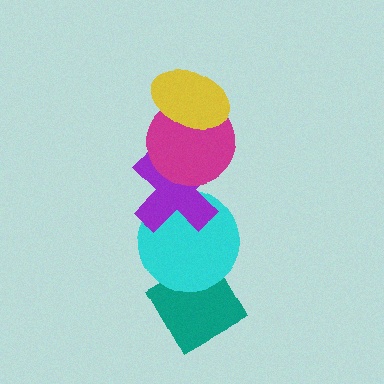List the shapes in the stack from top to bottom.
From top to bottom: the yellow ellipse, the magenta circle, the purple cross, the cyan circle, the teal diamond.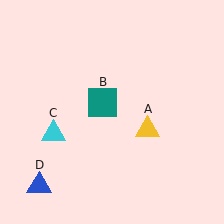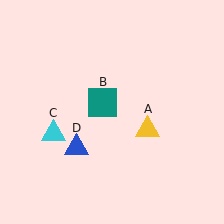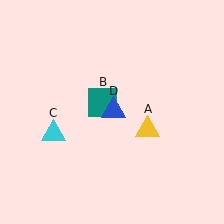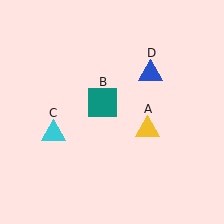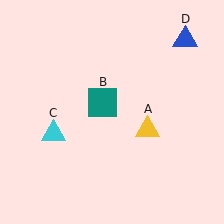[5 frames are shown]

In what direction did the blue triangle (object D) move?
The blue triangle (object D) moved up and to the right.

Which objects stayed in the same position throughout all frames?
Yellow triangle (object A) and teal square (object B) and cyan triangle (object C) remained stationary.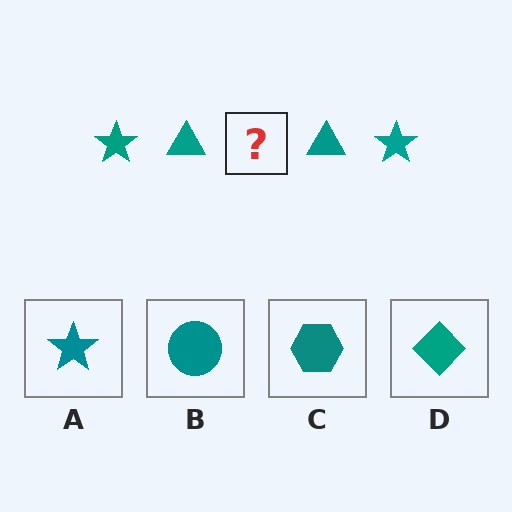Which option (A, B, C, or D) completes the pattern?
A.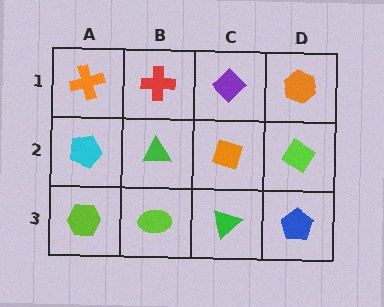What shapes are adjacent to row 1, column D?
A lime diamond (row 2, column D), a purple diamond (row 1, column C).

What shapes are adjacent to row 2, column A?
An orange cross (row 1, column A), a lime hexagon (row 3, column A), a green triangle (row 2, column B).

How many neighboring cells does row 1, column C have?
3.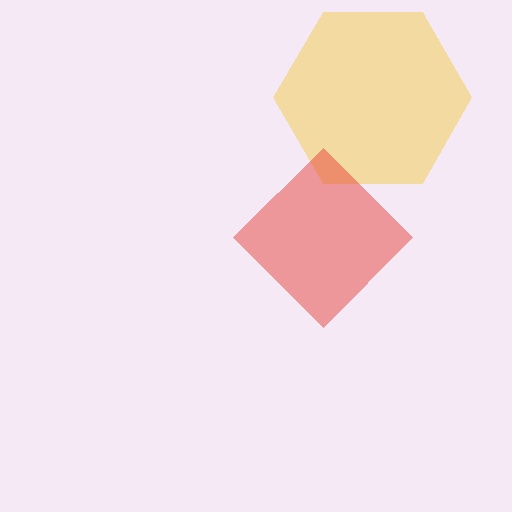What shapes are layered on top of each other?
The layered shapes are: a yellow hexagon, a red diamond.